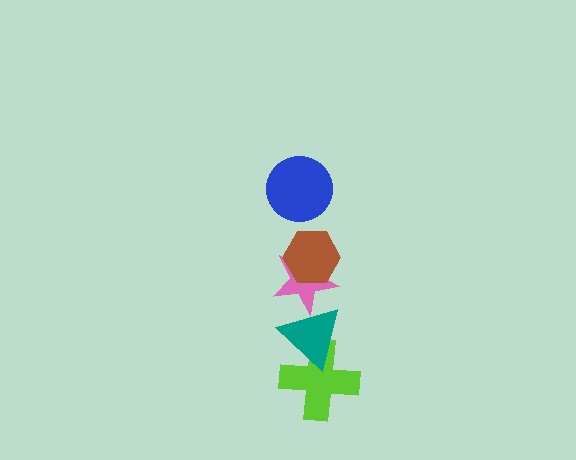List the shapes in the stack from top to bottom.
From top to bottom: the blue circle, the brown hexagon, the pink star, the teal triangle, the lime cross.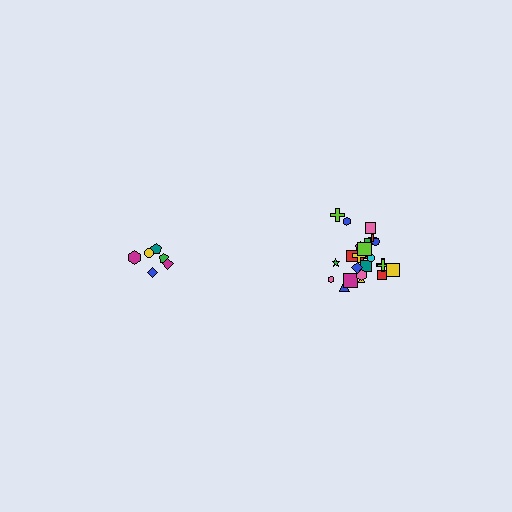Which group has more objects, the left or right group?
The right group.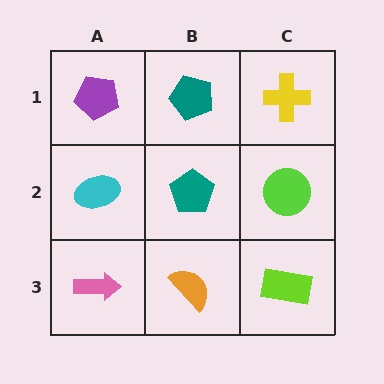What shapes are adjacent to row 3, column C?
A lime circle (row 2, column C), an orange semicircle (row 3, column B).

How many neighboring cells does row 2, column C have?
3.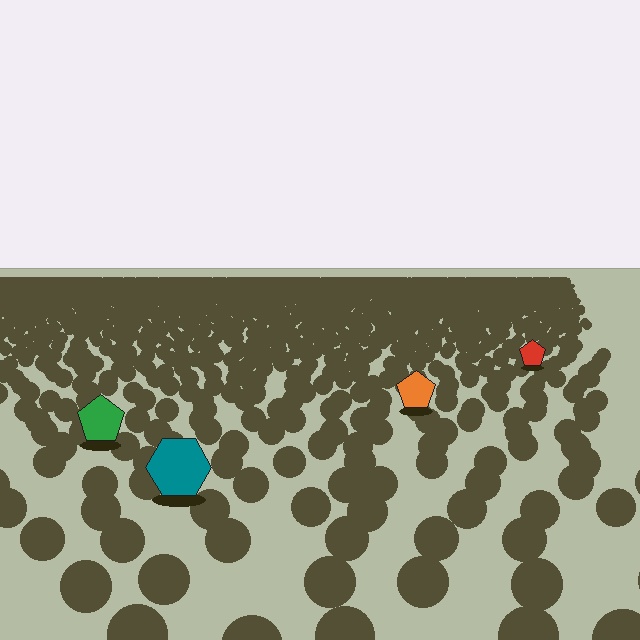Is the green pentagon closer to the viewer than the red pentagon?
Yes. The green pentagon is closer — you can tell from the texture gradient: the ground texture is coarser near it.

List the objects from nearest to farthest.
From nearest to farthest: the teal hexagon, the green pentagon, the orange pentagon, the red pentagon.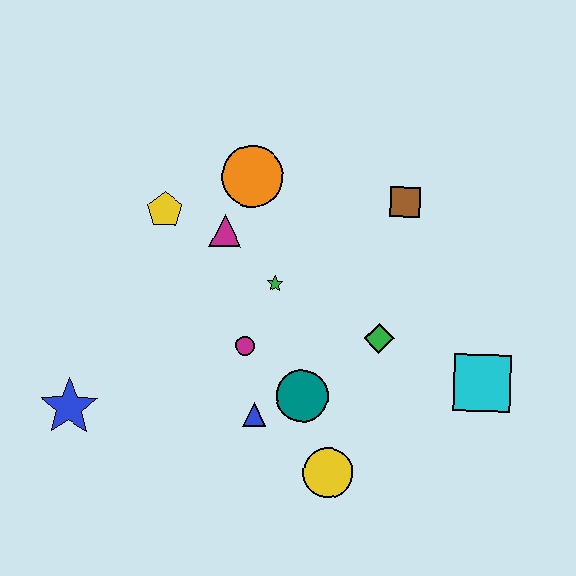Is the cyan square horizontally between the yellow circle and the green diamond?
No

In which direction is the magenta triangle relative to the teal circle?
The magenta triangle is above the teal circle.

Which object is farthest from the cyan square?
The blue star is farthest from the cyan square.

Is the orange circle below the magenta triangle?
No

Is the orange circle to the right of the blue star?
Yes